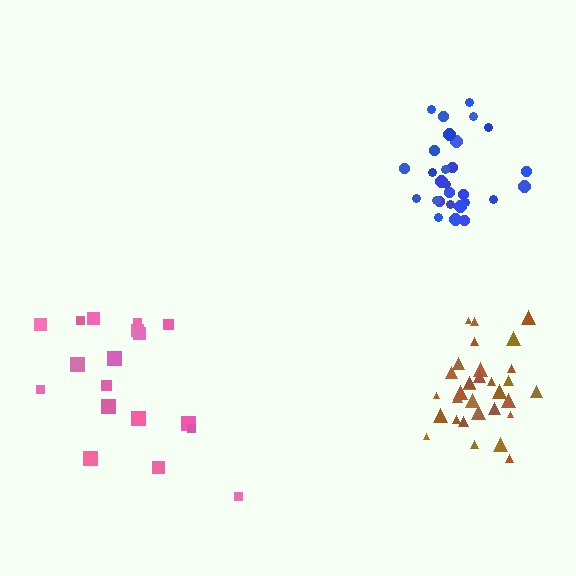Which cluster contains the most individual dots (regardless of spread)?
Brown (31).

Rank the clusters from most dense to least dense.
brown, blue, pink.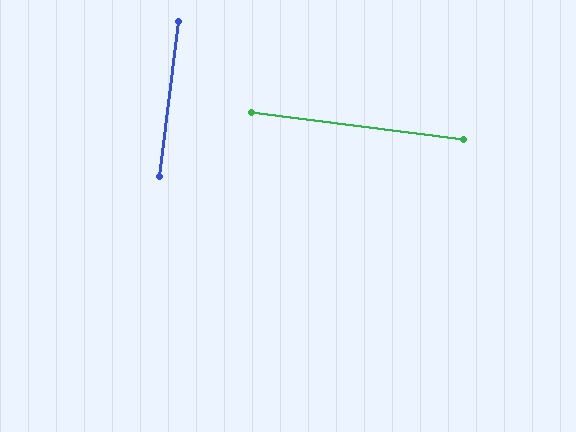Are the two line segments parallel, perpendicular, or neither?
Perpendicular — they meet at approximately 90°.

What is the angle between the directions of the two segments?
Approximately 90 degrees.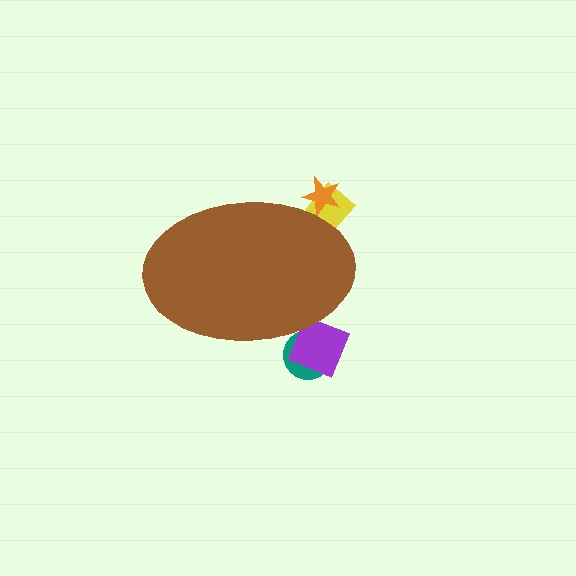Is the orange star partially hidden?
Yes, the orange star is partially hidden behind the brown ellipse.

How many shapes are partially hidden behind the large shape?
4 shapes are partially hidden.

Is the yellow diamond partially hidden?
Yes, the yellow diamond is partially hidden behind the brown ellipse.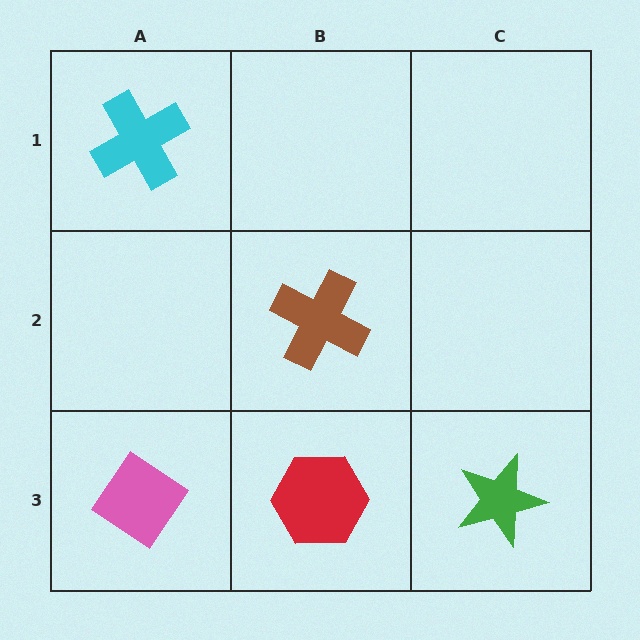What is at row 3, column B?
A red hexagon.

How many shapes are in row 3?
3 shapes.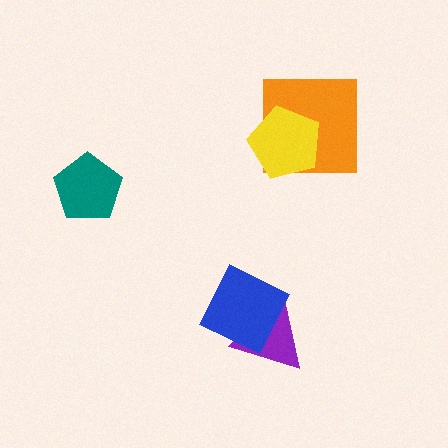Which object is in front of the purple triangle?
The blue square is in front of the purple triangle.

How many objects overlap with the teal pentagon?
0 objects overlap with the teal pentagon.